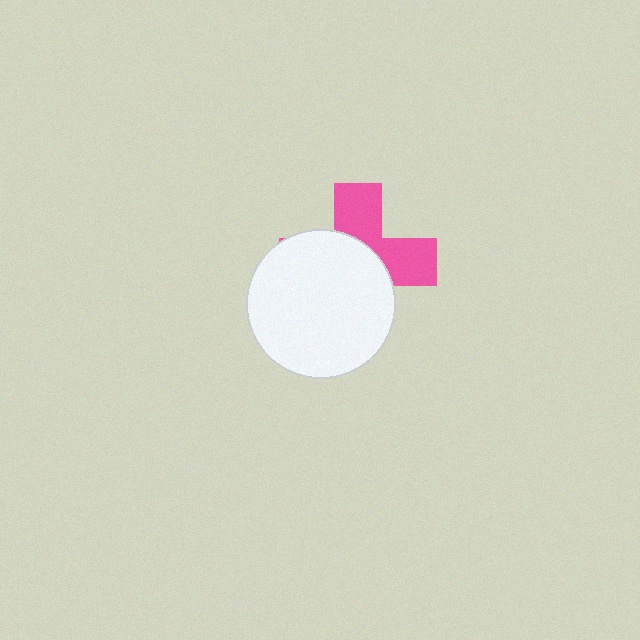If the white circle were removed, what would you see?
You would see the complete pink cross.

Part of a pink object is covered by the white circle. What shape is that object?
It is a cross.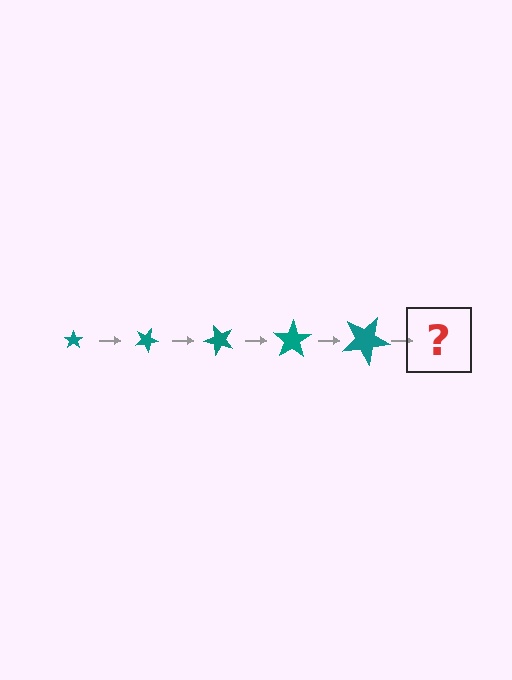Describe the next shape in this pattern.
It should be a star, larger than the previous one and rotated 125 degrees from the start.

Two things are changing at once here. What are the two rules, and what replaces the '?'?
The two rules are that the star grows larger each step and it rotates 25 degrees each step. The '?' should be a star, larger than the previous one and rotated 125 degrees from the start.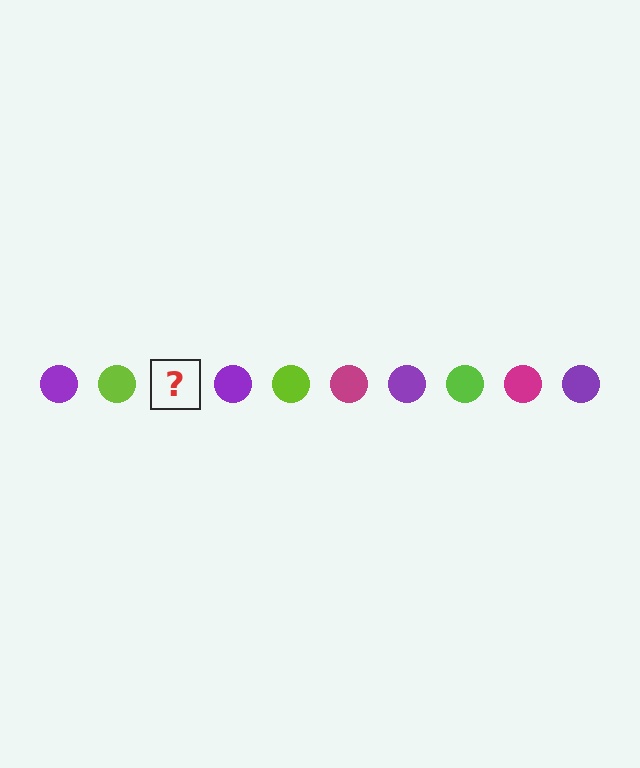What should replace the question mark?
The question mark should be replaced with a magenta circle.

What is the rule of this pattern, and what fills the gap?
The rule is that the pattern cycles through purple, lime, magenta circles. The gap should be filled with a magenta circle.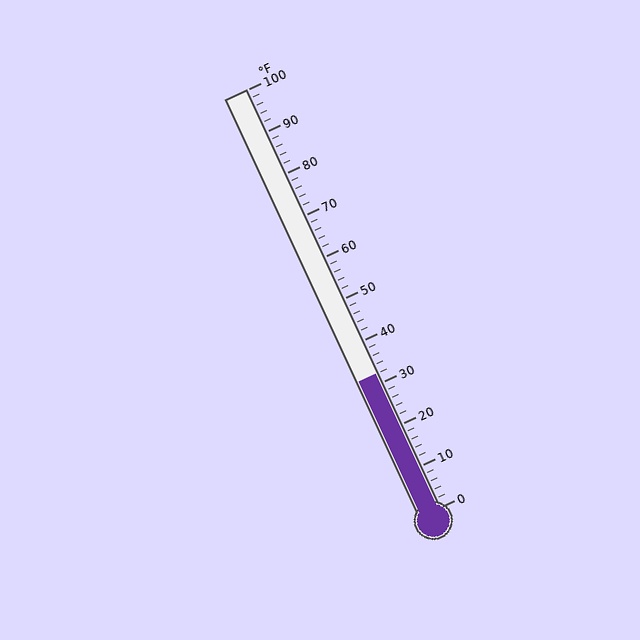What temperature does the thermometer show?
The thermometer shows approximately 32°F.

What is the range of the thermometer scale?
The thermometer scale ranges from 0°F to 100°F.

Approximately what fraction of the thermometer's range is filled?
The thermometer is filled to approximately 30% of its range.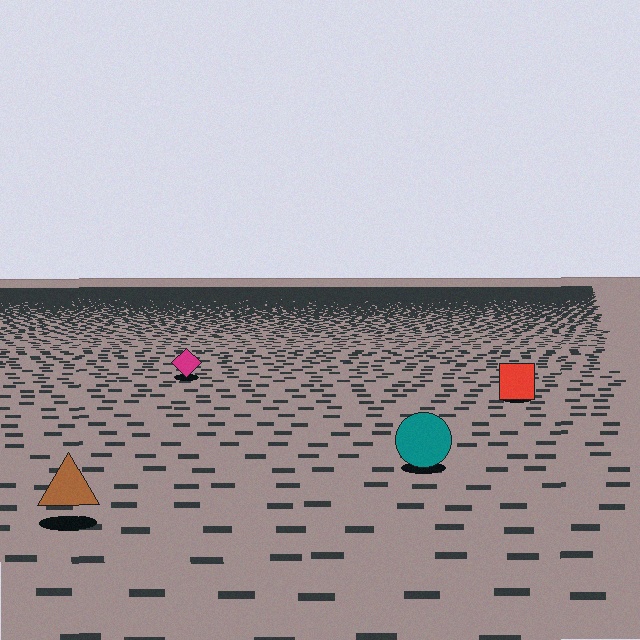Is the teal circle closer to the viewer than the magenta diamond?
Yes. The teal circle is closer — you can tell from the texture gradient: the ground texture is coarser near it.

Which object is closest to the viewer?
The brown triangle is closest. The texture marks near it are larger and more spread out.